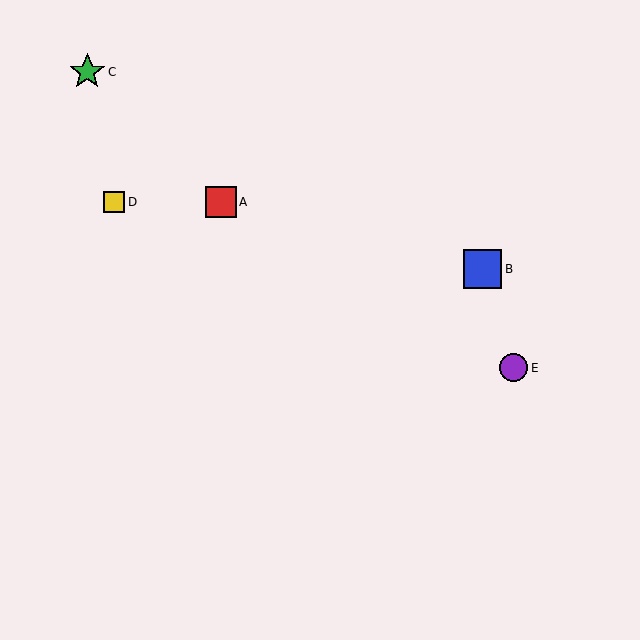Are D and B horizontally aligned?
No, D is at y≈202 and B is at y≈269.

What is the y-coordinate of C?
Object C is at y≈72.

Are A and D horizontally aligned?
Yes, both are at y≈202.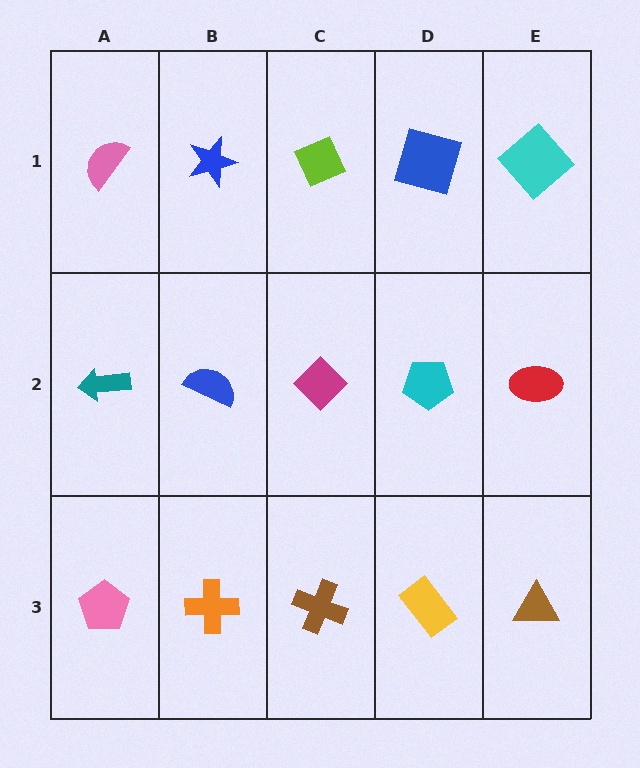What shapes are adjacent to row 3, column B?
A blue semicircle (row 2, column B), a pink pentagon (row 3, column A), a brown cross (row 3, column C).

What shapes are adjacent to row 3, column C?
A magenta diamond (row 2, column C), an orange cross (row 3, column B), a yellow rectangle (row 3, column D).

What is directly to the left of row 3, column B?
A pink pentagon.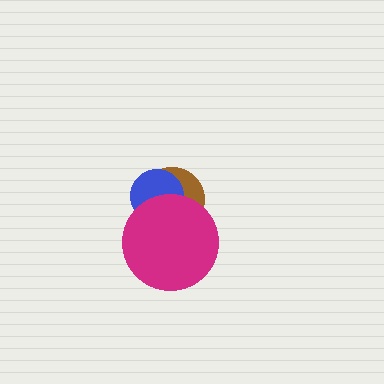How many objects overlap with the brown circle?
2 objects overlap with the brown circle.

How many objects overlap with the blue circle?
2 objects overlap with the blue circle.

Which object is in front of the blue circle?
The magenta circle is in front of the blue circle.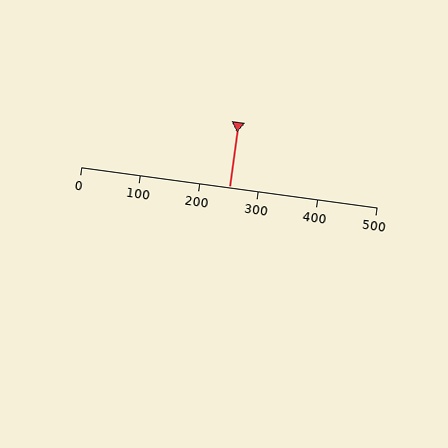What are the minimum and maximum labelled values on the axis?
The axis runs from 0 to 500.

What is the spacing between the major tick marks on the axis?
The major ticks are spaced 100 apart.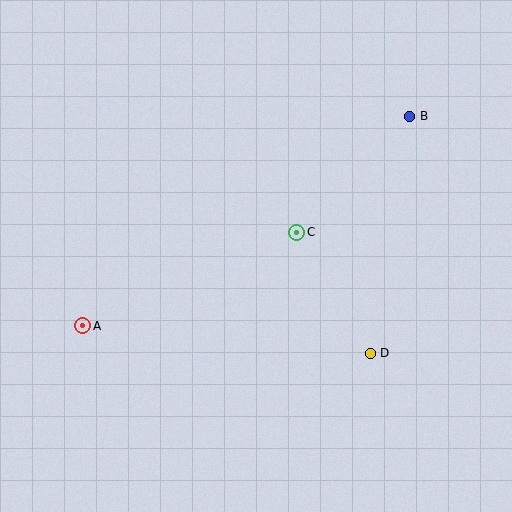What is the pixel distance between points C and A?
The distance between C and A is 233 pixels.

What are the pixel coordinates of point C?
Point C is at (296, 232).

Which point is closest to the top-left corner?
Point A is closest to the top-left corner.